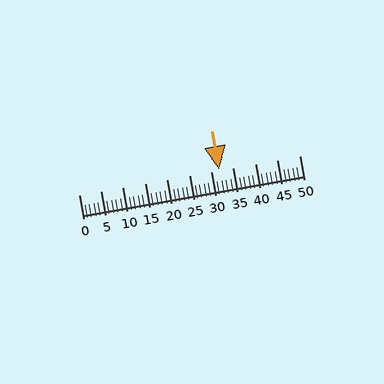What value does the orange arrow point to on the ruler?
The orange arrow points to approximately 32.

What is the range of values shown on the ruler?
The ruler shows values from 0 to 50.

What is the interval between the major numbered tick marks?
The major tick marks are spaced 5 units apart.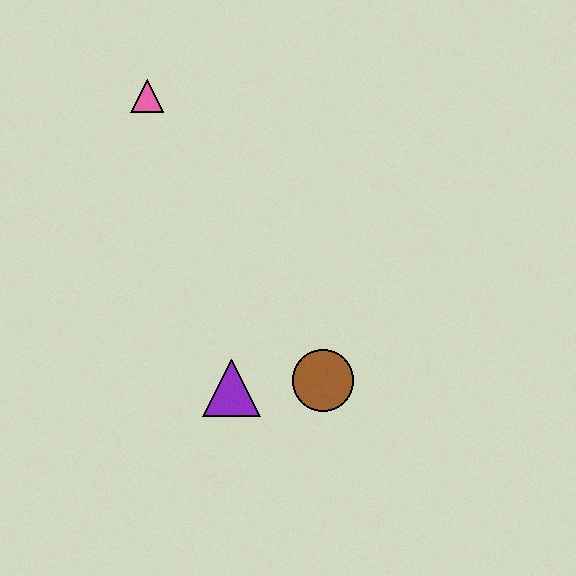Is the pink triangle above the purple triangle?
Yes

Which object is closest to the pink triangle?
The purple triangle is closest to the pink triangle.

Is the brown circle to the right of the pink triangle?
Yes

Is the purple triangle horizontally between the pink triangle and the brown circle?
Yes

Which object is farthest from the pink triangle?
The brown circle is farthest from the pink triangle.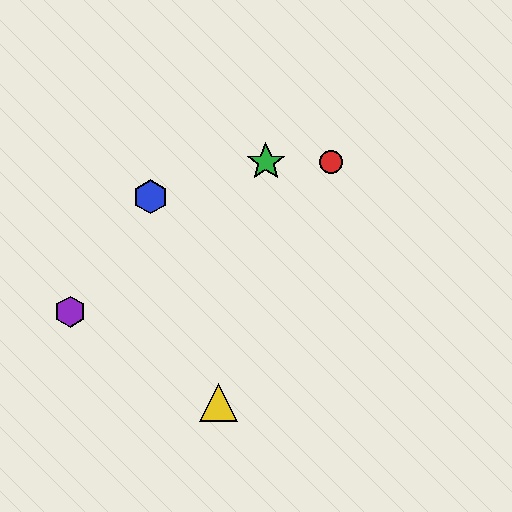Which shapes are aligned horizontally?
The red circle, the green star are aligned horizontally.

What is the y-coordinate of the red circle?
The red circle is at y≈162.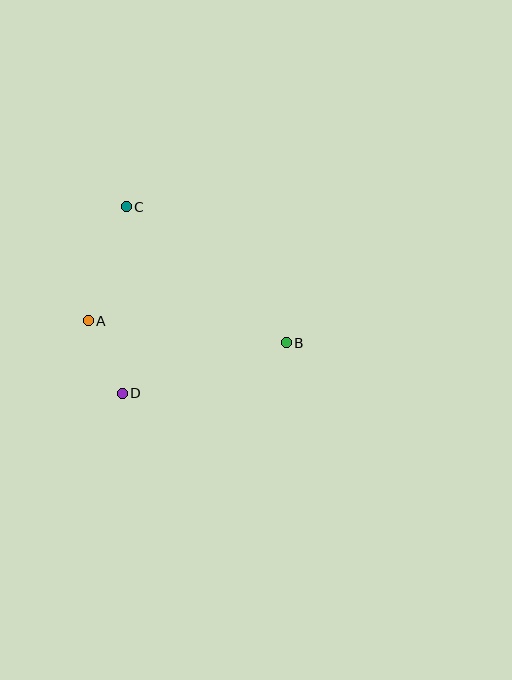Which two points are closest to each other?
Points A and D are closest to each other.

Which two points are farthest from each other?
Points B and C are farthest from each other.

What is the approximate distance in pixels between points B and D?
The distance between B and D is approximately 172 pixels.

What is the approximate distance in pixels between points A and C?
The distance between A and C is approximately 120 pixels.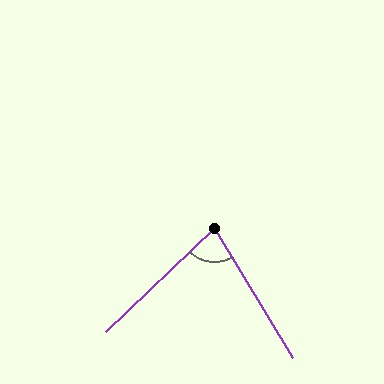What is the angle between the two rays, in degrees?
Approximately 77 degrees.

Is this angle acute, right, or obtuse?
It is acute.